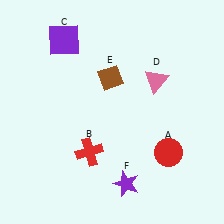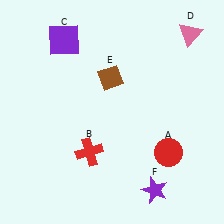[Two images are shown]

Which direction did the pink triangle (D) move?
The pink triangle (D) moved up.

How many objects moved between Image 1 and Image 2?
2 objects moved between the two images.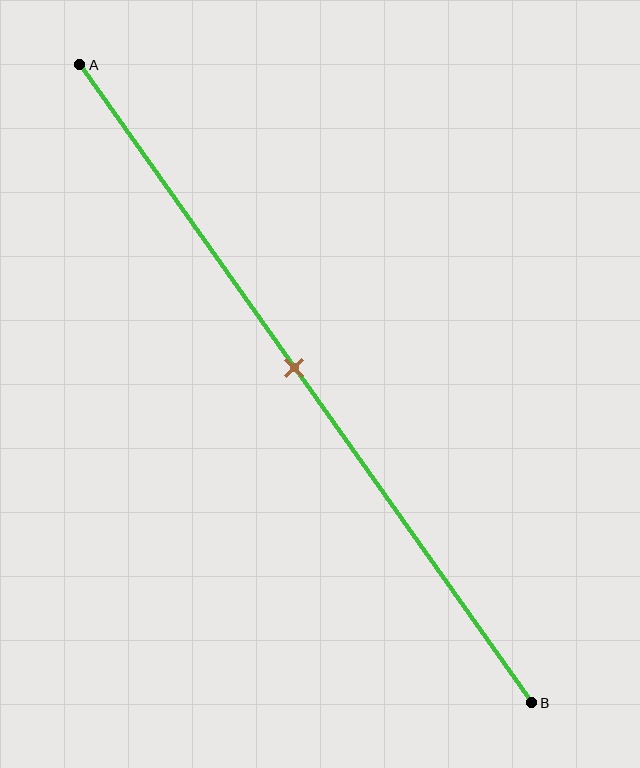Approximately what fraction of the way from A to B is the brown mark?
The brown mark is approximately 45% of the way from A to B.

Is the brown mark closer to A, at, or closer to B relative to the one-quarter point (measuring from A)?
The brown mark is closer to point B than the one-quarter point of segment AB.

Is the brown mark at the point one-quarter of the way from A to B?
No, the mark is at about 45% from A, not at the 25% one-quarter point.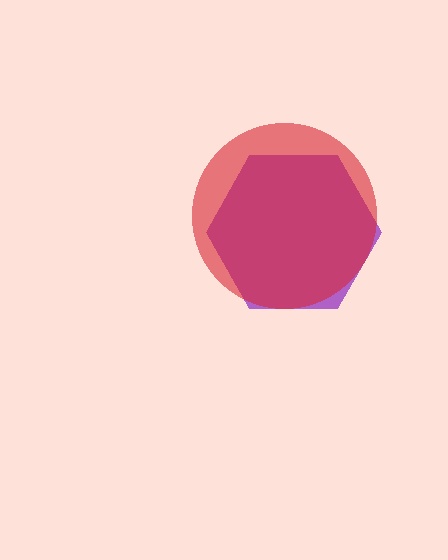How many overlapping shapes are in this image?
There are 2 overlapping shapes in the image.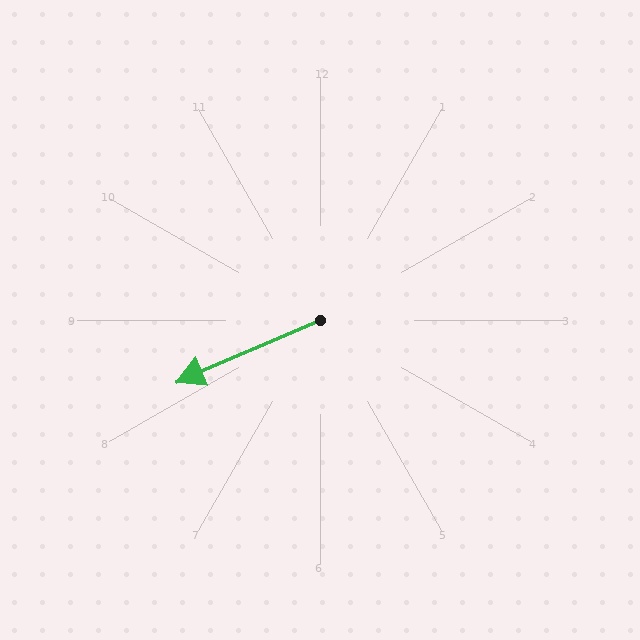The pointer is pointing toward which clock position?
Roughly 8 o'clock.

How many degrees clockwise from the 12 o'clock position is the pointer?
Approximately 247 degrees.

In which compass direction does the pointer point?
Southwest.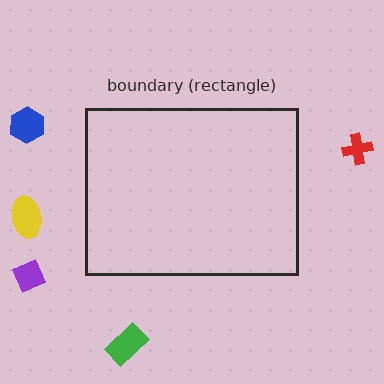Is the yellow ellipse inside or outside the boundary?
Outside.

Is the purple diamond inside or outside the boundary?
Outside.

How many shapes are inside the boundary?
0 inside, 5 outside.